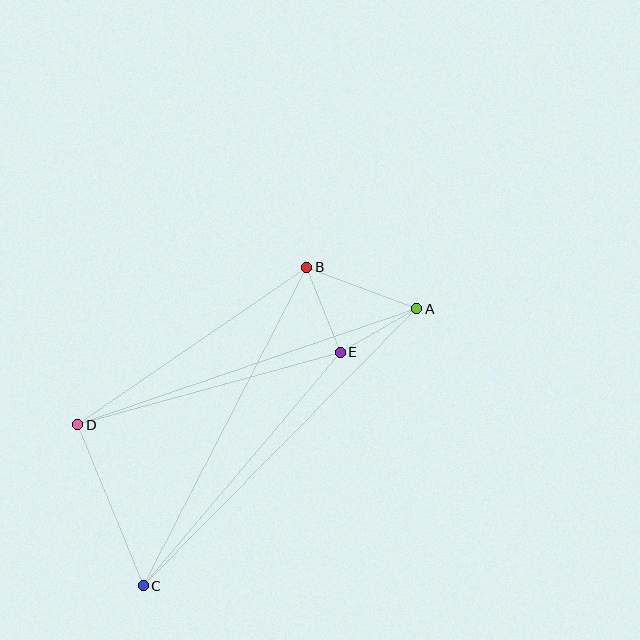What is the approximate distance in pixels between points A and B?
The distance between A and B is approximately 117 pixels.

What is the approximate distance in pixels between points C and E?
The distance between C and E is approximately 306 pixels.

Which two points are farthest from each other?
Points A and C are farthest from each other.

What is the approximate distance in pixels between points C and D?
The distance between C and D is approximately 174 pixels.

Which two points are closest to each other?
Points A and E are closest to each other.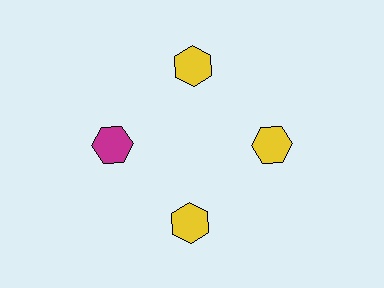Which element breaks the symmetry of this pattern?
The magenta hexagon at roughly the 9 o'clock position breaks the symmetry. All other shapes are yellow hexagons.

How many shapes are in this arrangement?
There are 4 shapes arranged in a ring pattern.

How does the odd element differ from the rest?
It has a different color: magenta instead of yellow.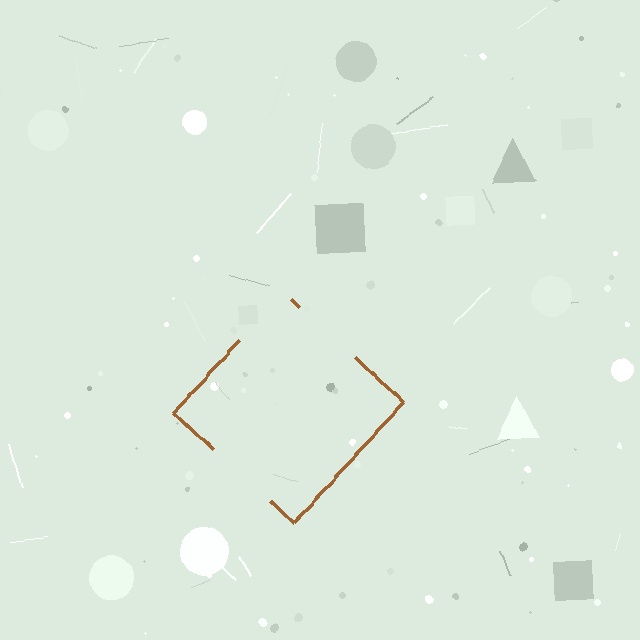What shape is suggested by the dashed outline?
The dashed outline suggests a diamond.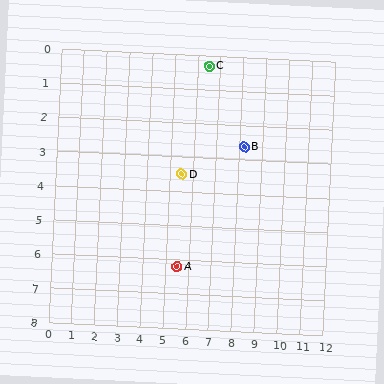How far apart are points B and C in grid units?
Points B and C are about 2.9 grid units apart.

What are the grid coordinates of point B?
Point B is at approximately (8.2, 2.6).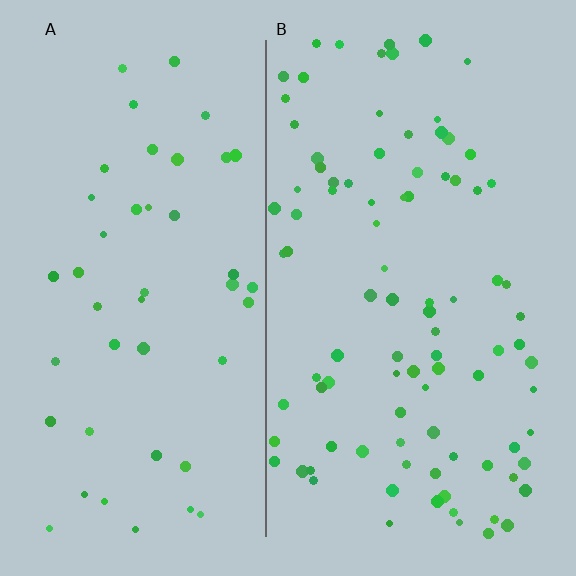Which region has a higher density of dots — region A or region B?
B (the right).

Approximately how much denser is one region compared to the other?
Approximately 2.1× — region B over region A.